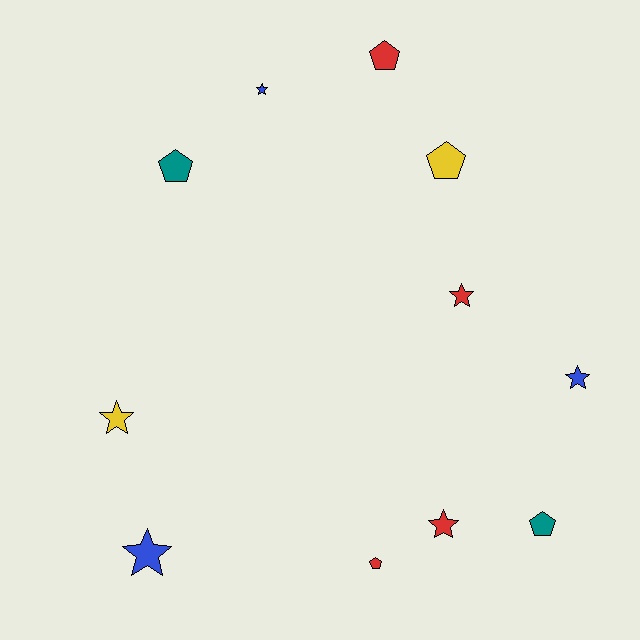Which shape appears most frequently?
Star, with 6 objects.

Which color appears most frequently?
Red, with 4 objects.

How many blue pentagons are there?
There are no blue pentagons.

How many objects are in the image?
There are 11 objects.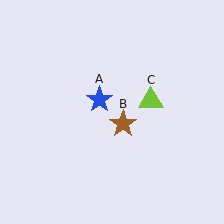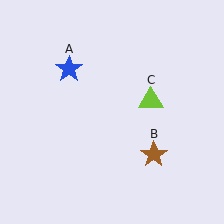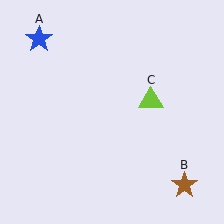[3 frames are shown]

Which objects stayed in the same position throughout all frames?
Lime triangle (object C) remained stationary.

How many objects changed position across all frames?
2 objects changed position: blue star (object A), brown star (object B).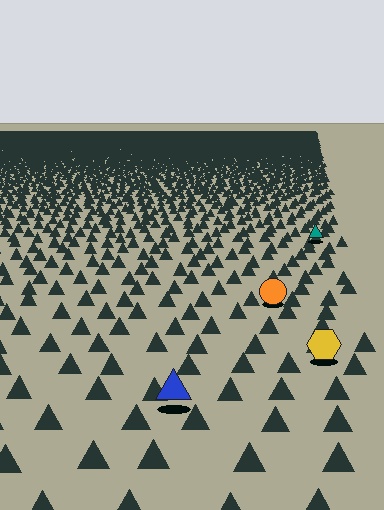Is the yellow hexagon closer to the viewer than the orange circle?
Yes. The yellow hexagon is closer — you can tell from the texture gradient: the ground texture is coarser near it.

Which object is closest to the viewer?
The blue triangle is closest. The texture marks near it are larger and more spread out.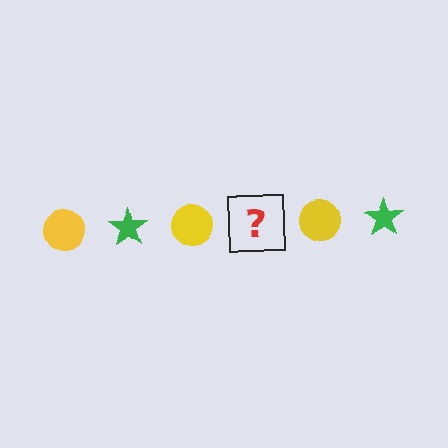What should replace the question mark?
The question mark should be replaced with a green star.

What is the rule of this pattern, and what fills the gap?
The rule is that the pattern alternates between yellow circle and green star. The gap should be filled with a green star.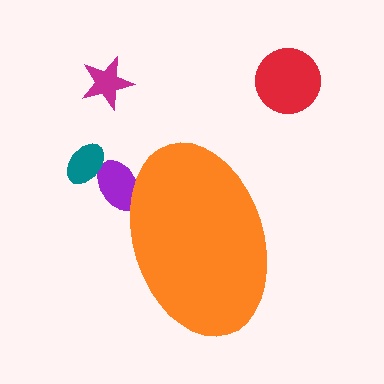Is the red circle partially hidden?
No, the red circle is fully visible.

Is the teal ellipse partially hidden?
No, the teal ellipse is fully visible.